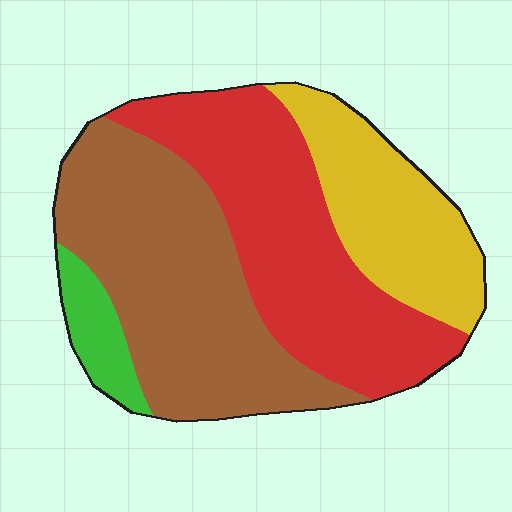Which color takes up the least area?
Green, at roughly 5%.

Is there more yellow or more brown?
Brown.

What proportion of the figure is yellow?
Yellow takes up between a sixth and a third of the figure.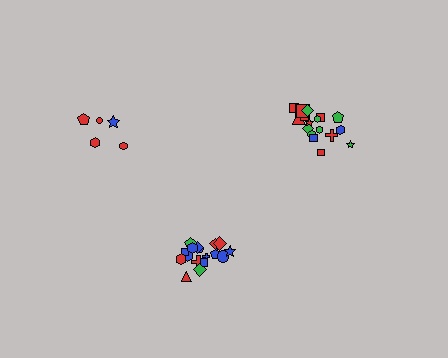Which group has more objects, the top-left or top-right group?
The top-right group.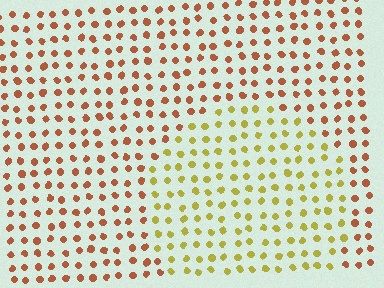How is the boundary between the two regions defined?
The boundary is defined purely by a slight shift in hue (about 44 degrees). Spacing, size, and orientation are identical on both sides.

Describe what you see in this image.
The image is filled with small brown elements in a uniform arrangement. A circle-shaped region is visible where the elements are tinted to a slightly different hue, forming a subtle color boundary.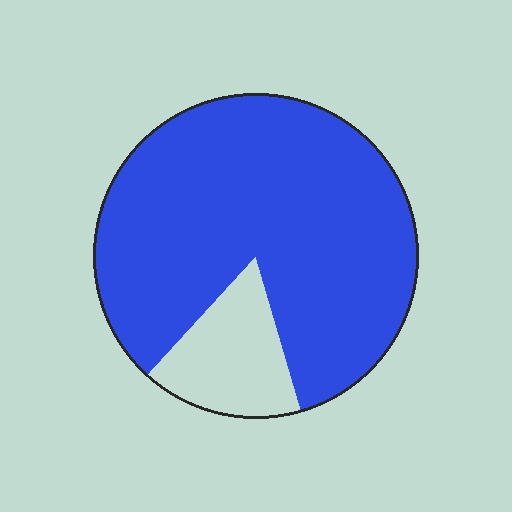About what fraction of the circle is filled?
About five sixths (5/6).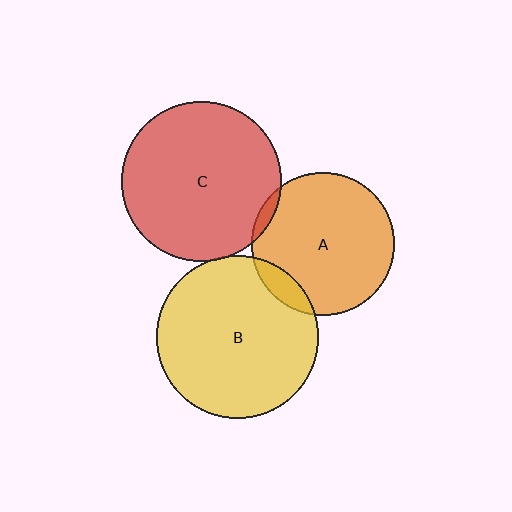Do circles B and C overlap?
Yes.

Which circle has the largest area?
Circle B (yellow).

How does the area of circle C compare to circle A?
Approximately 1.3 times.